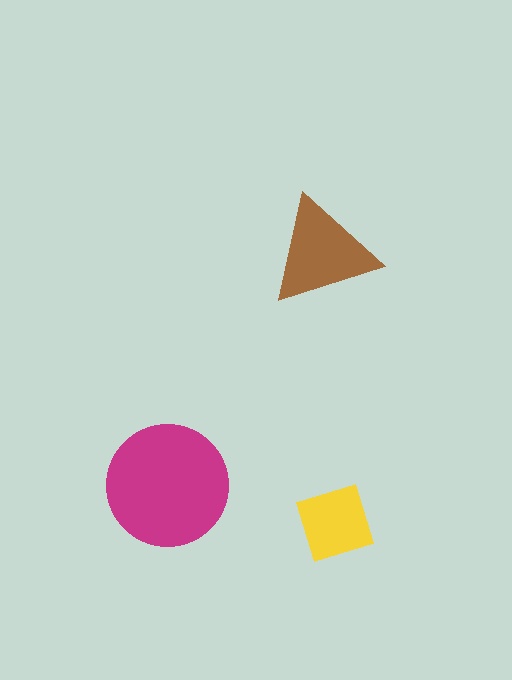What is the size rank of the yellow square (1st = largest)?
3rd.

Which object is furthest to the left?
The magenta circle is leftmost.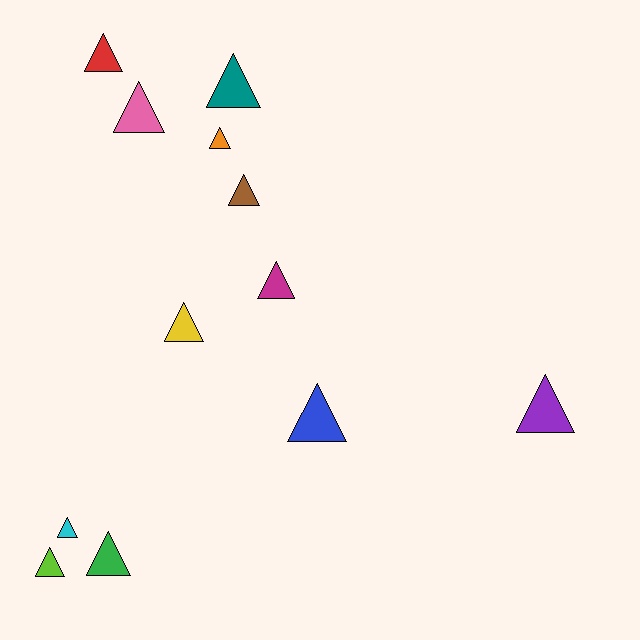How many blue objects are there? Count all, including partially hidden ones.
There is 1 blue object.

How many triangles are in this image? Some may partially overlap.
There are 12 triangles.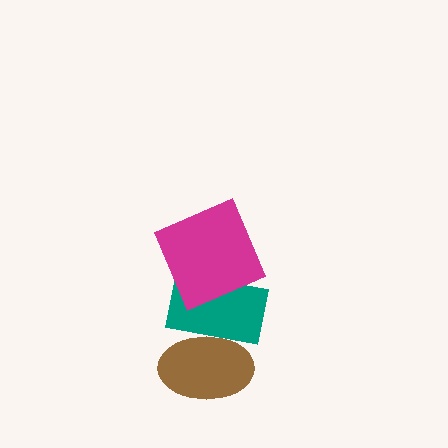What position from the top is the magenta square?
The magenta square is 1st from the top.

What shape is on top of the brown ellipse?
The teal rectangle is on top of the brown ellipse.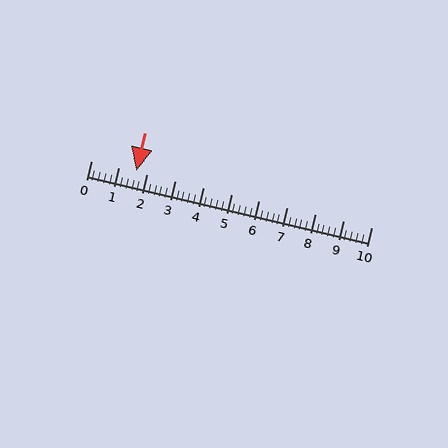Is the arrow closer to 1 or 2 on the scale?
The arrow is closer to 2.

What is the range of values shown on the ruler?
The ruler shows values from 0 to 10.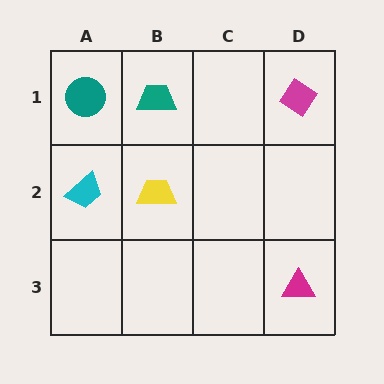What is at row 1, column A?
A teal circle.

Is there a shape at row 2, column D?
No, that cell is empty.